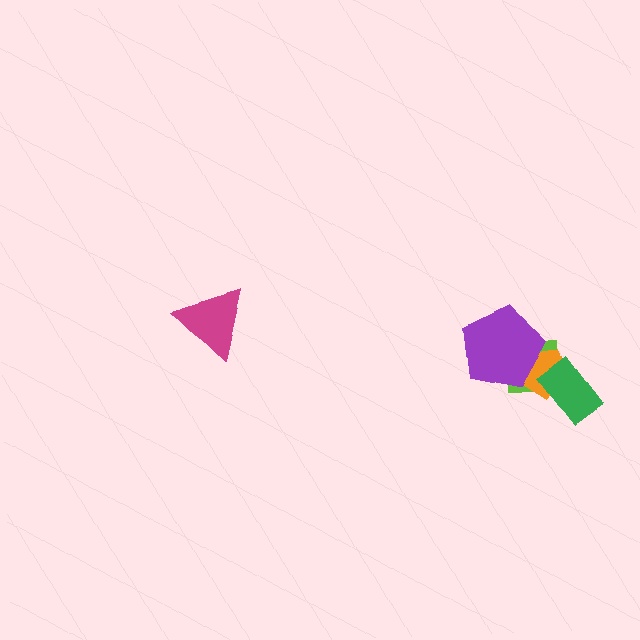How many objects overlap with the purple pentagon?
2 objects overlap with the purple pentagon.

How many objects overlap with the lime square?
3 objects overlap with the lime square.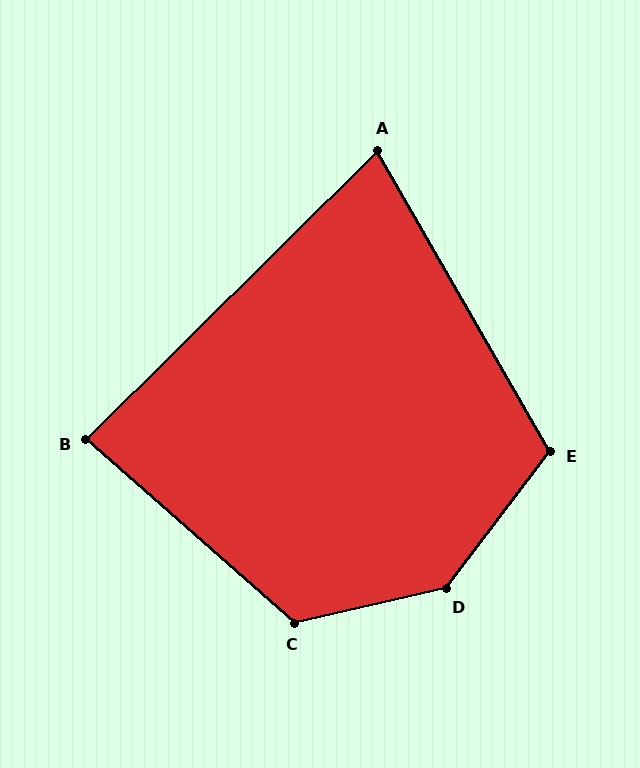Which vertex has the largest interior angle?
D, at approximately 140 degrees.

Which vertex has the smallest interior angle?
A, at approximately 75 degrees.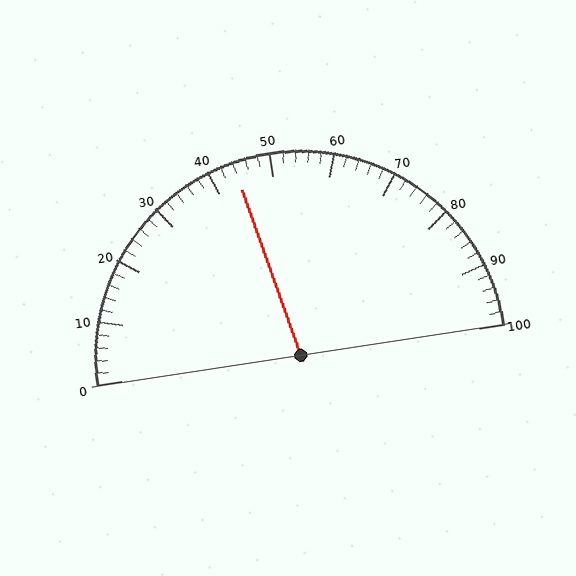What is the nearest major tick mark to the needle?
The nearest major tick mark is 40.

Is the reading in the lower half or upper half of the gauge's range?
The reading is in the lower half of the range (0 to 100).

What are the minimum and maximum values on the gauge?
The gauge ranges from 0 to 100.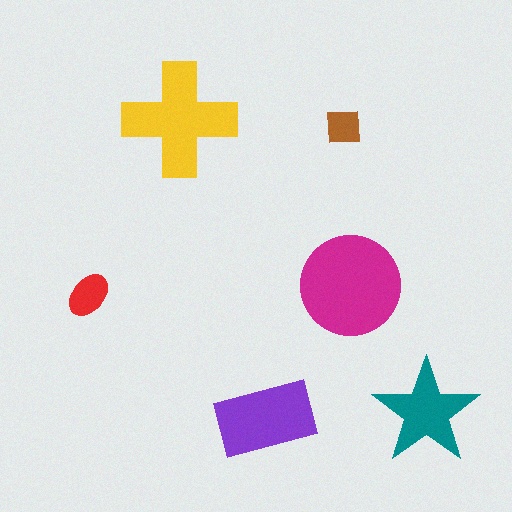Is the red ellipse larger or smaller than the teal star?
Smaller.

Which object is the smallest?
The brown square.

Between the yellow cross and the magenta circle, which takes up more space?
The magenta circle.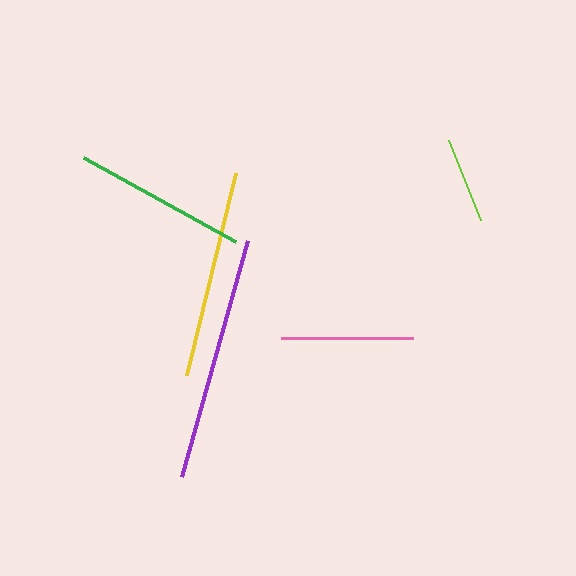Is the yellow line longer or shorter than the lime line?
The yellow line is longer than the lime line.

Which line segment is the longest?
The purple line is the longest at approximately 245 pixels.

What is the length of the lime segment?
The lime segment is approximately 86 pixels long.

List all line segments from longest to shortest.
From longest to shortest: purple, yellow, green, pink, lime.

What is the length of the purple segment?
The purple segment is approximately 245 pixels long.